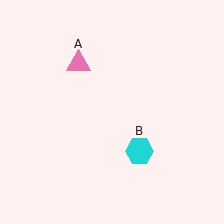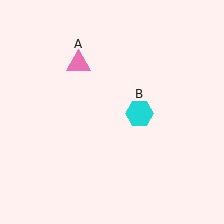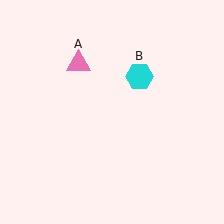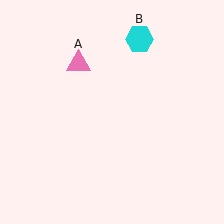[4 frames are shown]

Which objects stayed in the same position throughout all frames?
Pink triangle (object A) remained stationary.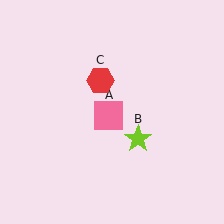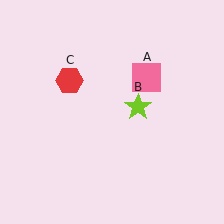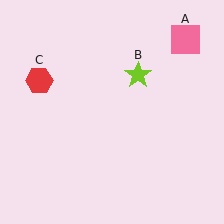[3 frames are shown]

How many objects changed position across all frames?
3 objects changed position: pink square (object A), lime star (object B), red hexagon (object C).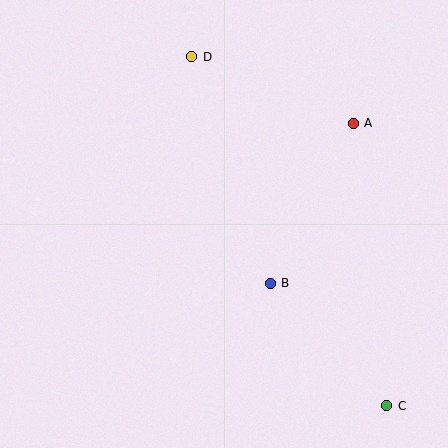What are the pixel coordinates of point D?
Point D is at (192, 57).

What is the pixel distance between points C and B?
The distance between C and B is 169 pixels.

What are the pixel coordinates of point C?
Point C is at (387, 406).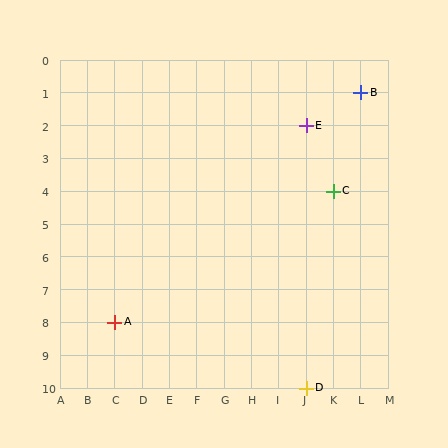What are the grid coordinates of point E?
Point E is at grid coordinates (J, 2).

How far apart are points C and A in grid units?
Points C and A are 8 columns and 4 rows apart (about 8.9 grid units diagonally).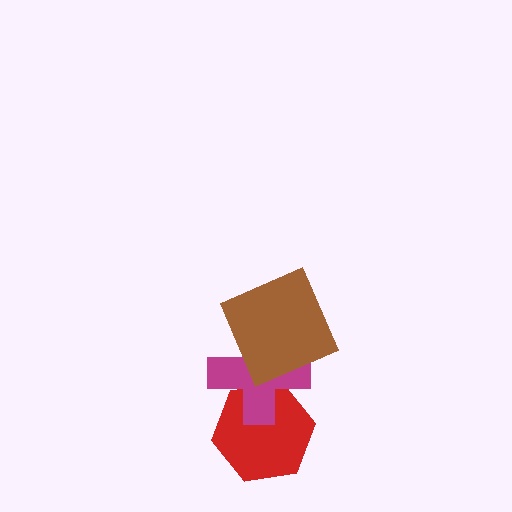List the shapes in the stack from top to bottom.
From top to bottom: the brown square, the magenta cross, the red hexagon.